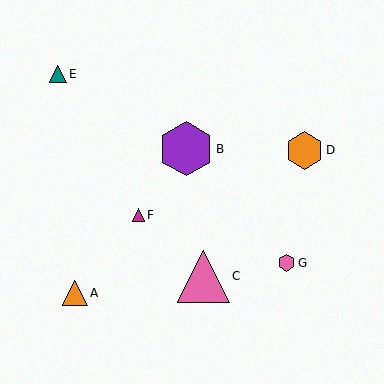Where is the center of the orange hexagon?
The center of the orange hexagon is at (304, 150).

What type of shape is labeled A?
Shape A is an orange triangle.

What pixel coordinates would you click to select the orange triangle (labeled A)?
Click at (75, 293) to select the orange triangle A.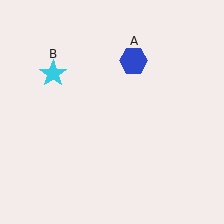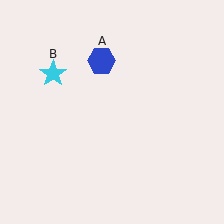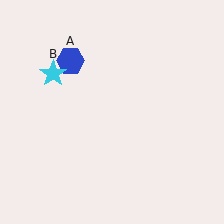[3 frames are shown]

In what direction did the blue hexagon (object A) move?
The blue hexagon (object A) moved left.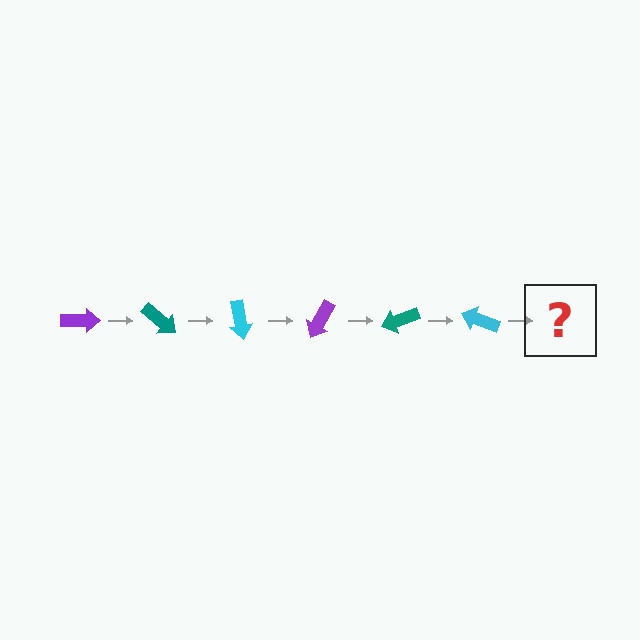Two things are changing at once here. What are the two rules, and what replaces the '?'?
The two rules are that it rotates 40 degrees each step and the color cycles through purple, teal, and cyan. The '?' should be a purple arrow, rotated 240 degrees from the start.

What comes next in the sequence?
The next element should be a purple arrow, rotated 240 degrees from the start.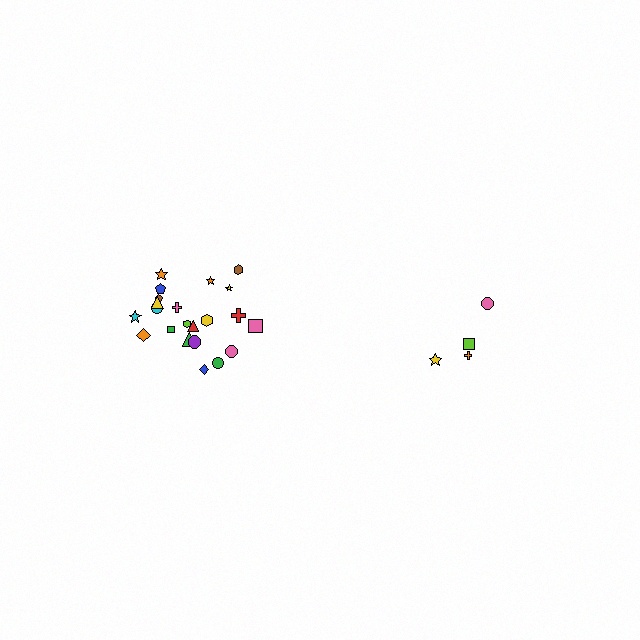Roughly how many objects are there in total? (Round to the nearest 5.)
Roughly 25 objects in total.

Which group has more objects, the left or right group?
The left group.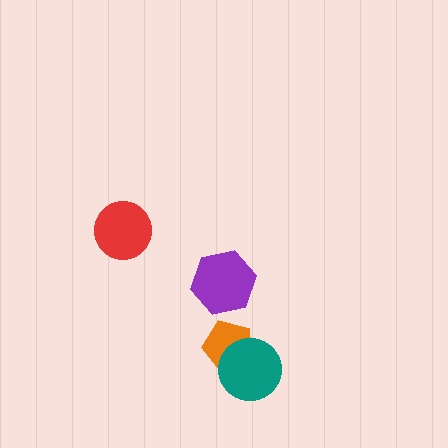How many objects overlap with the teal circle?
1 object overlaps with the teal circle.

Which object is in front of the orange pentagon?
The teal circle is in front of the orange pentagon.